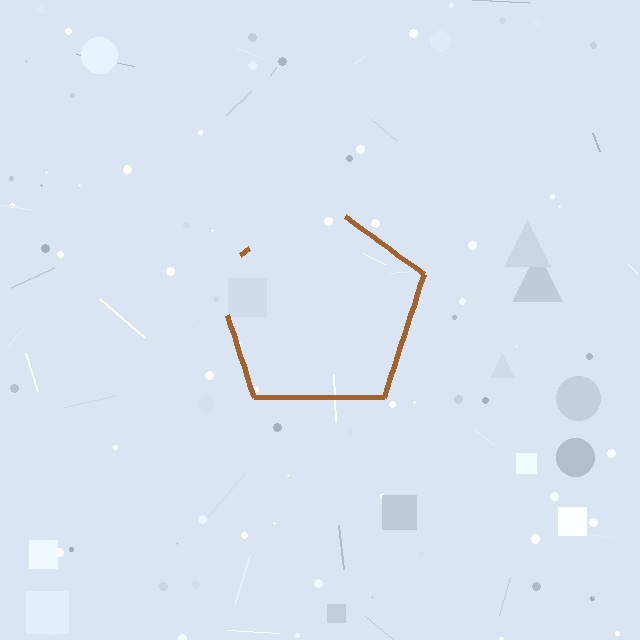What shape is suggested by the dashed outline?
The dashed outline suggests a pentagon.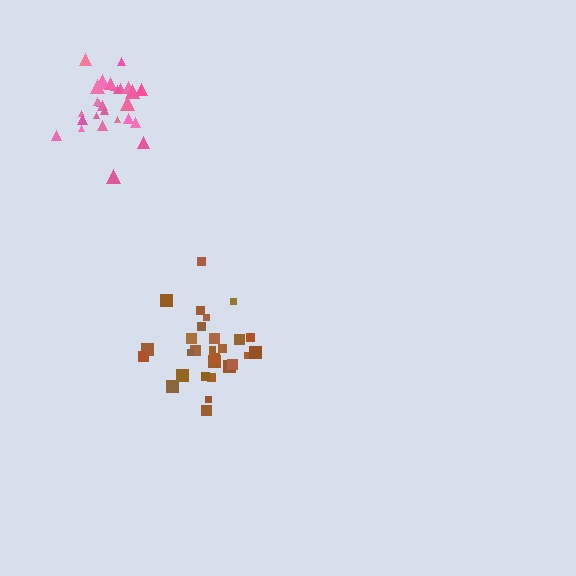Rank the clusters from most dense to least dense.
pink, brown.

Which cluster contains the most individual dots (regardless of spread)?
Brown (29).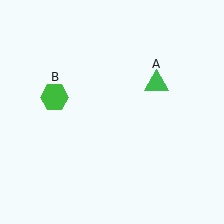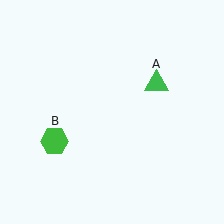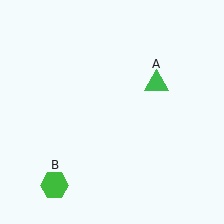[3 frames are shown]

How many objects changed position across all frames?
1 object changed position: green hexagon (object B).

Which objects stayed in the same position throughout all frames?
Green triangle (object A) remained stationary.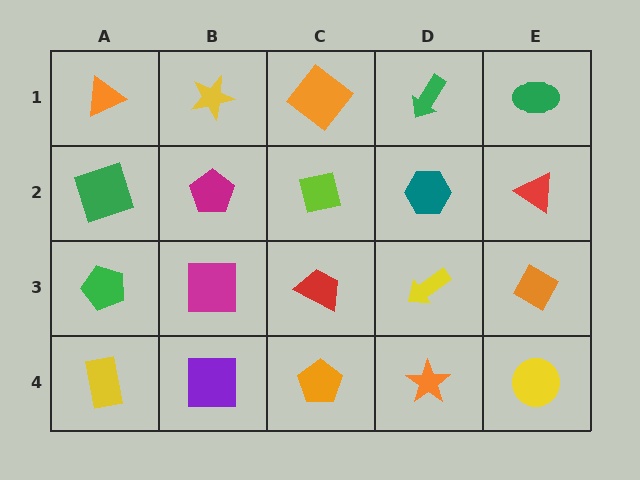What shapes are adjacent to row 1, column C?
A lime square (row 2, column C), a yellow star (row 1, column B), a green arrow (row 1, column D).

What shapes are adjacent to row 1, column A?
A green square (row 2, column A), a yellow star (row 1, column B).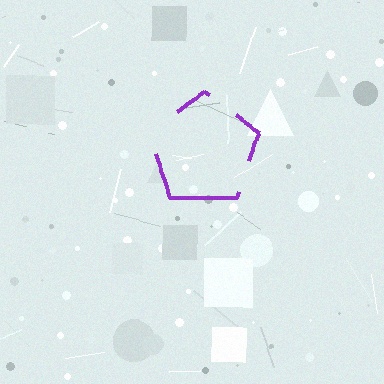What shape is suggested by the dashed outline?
The dashed outline suggests a pentagon.